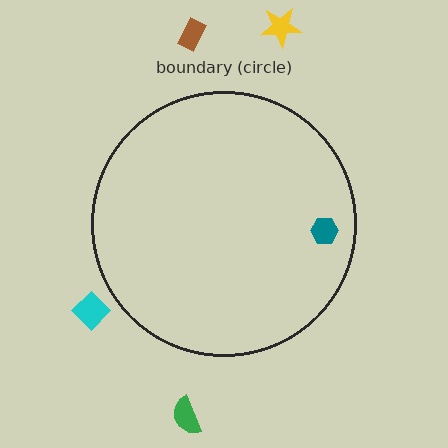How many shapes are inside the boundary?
1 inside, 4 outside.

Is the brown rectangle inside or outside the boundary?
Outside.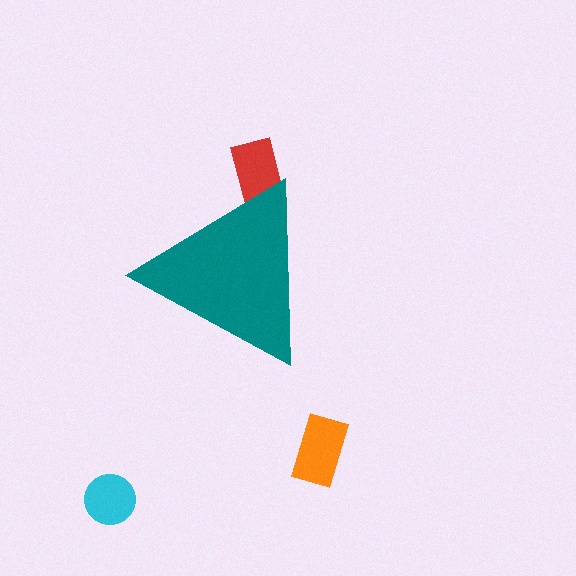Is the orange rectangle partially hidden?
No, the orange rectangle is fully visible.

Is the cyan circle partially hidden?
No, the cyan circle is fully visible.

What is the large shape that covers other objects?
A teal triangle.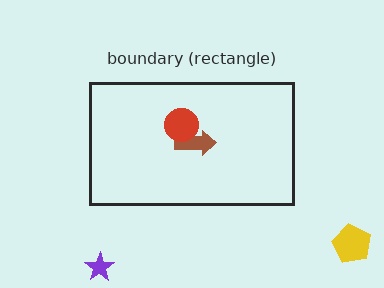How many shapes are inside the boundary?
2 inside, 2 outside.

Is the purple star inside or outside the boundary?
Outside.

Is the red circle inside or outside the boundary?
Inside.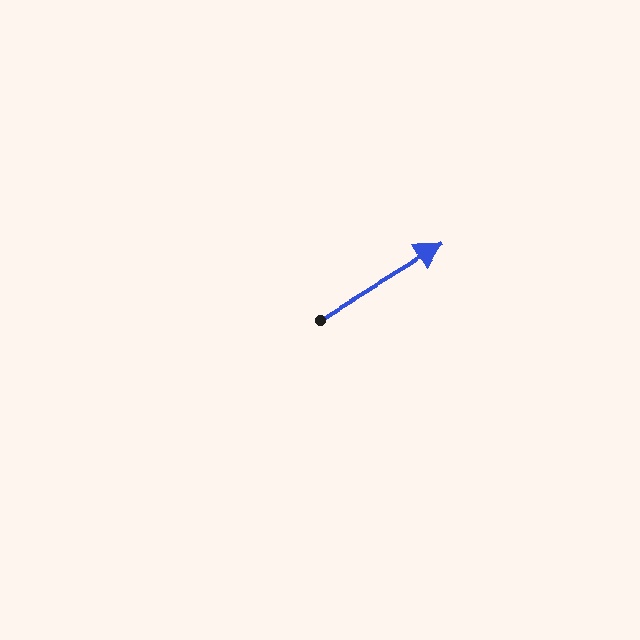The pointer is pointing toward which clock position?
Roughly 2 o'clock.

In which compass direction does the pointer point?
Northeast.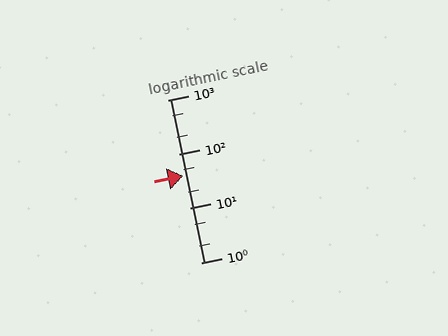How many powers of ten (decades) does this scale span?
The scale spans 3 decades, from 1 to 1000.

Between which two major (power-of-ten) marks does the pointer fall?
The pointer is between 10 and 100.